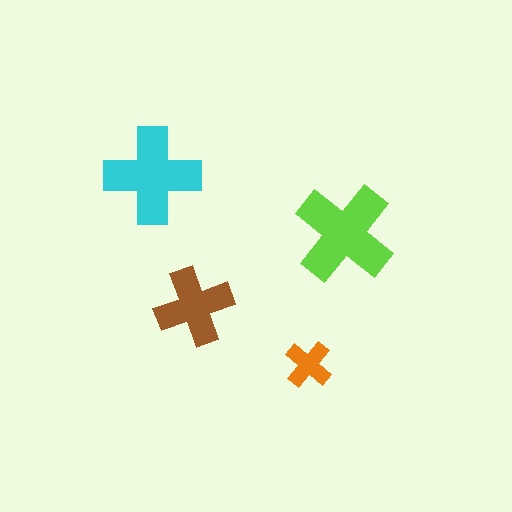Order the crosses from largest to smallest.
the lime one, the cyan one, the brown one, the orange one.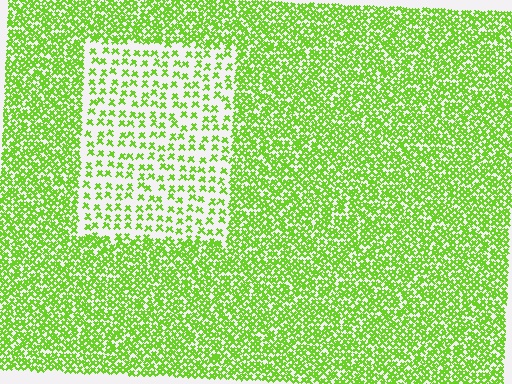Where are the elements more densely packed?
The elements are more densely packed outside the rectangle boundary.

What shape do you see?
I see a rectangle.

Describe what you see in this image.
The image contains small lime elements arranged at two different densities. A rectangle-shaped region is visible where the elements are less densely packed than the surrounding area.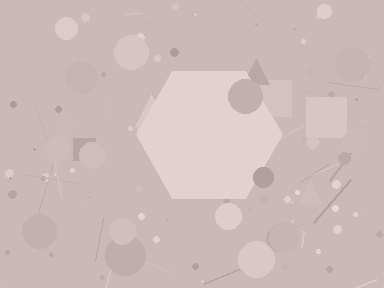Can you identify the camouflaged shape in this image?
The camouflaged shape is a hexagon.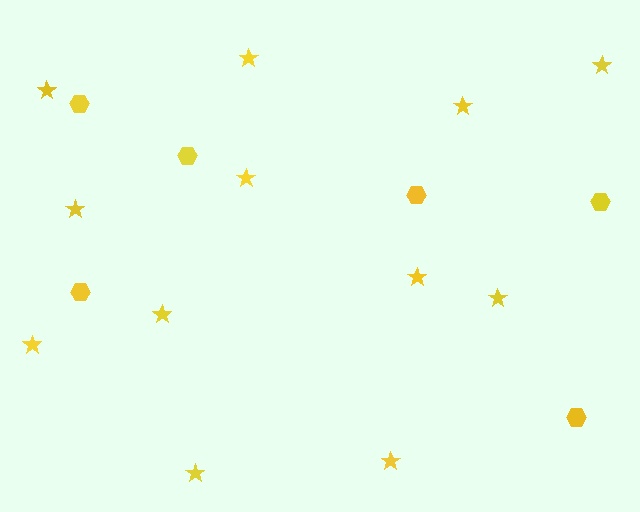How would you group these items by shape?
There are 2 groups: one group of stars (12) and one group of hexagons (6).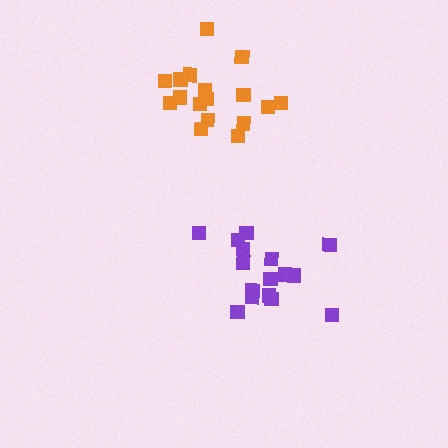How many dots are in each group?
Group 1: 16 dots, Group 2: 17 dots (33 total).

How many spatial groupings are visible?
There are 2 spatial groupings.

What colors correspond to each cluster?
The clusters are colored: purple, orange.